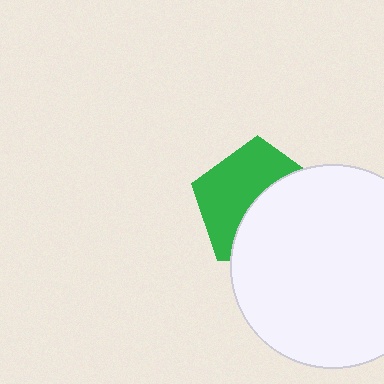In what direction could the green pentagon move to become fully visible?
The green pentagon could move toward the upper-left. That would shift it out from behind the white circle entirely.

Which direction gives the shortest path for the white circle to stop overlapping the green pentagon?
Moving toward the lower-right gives the shortest separation.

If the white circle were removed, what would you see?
You would see the complete green pentagon.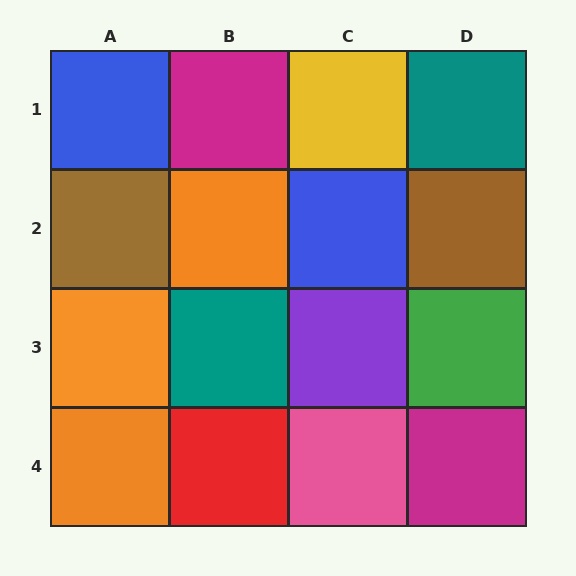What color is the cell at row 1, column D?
Teal.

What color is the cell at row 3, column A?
Orange.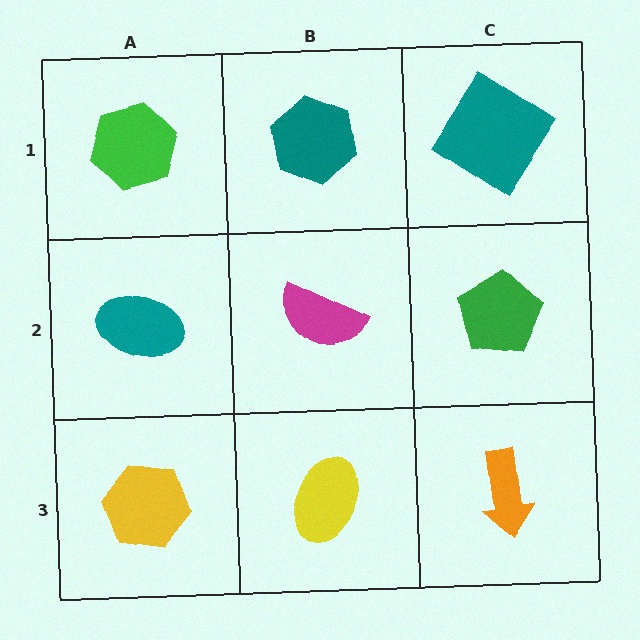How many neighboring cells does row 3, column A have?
2.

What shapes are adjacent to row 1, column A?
A teal ellipse (row 2, column A), a teal hexagon (row 1, column B).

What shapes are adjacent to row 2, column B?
A teal hexagon (row 1, column B), a yellow ellipse (row 3, column B), a teal ellipse (row 2, column A), a green pentagon (row 2, column C).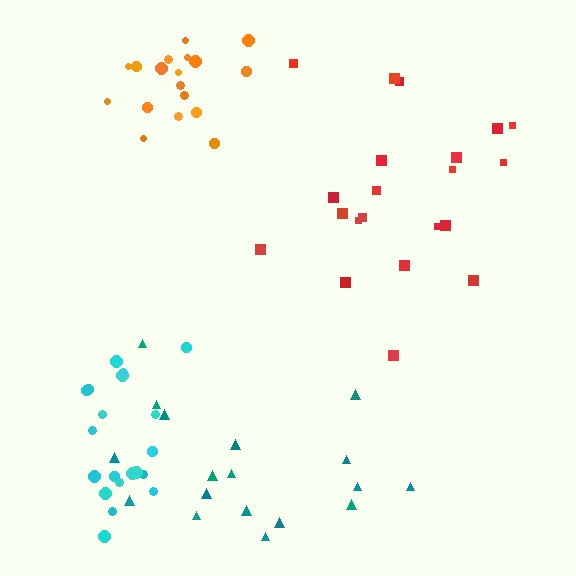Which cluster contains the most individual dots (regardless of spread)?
Red (21).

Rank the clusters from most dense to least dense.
orange, cyan, red, teal.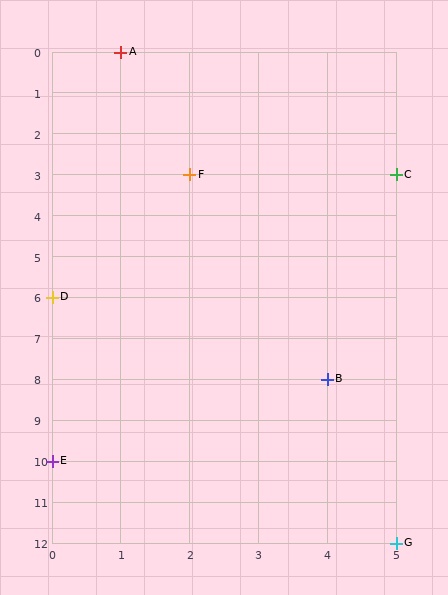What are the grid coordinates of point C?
Point C is at grid coordinates (5, 3).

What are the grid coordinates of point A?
Point A is at grid coordinates (1, 0).